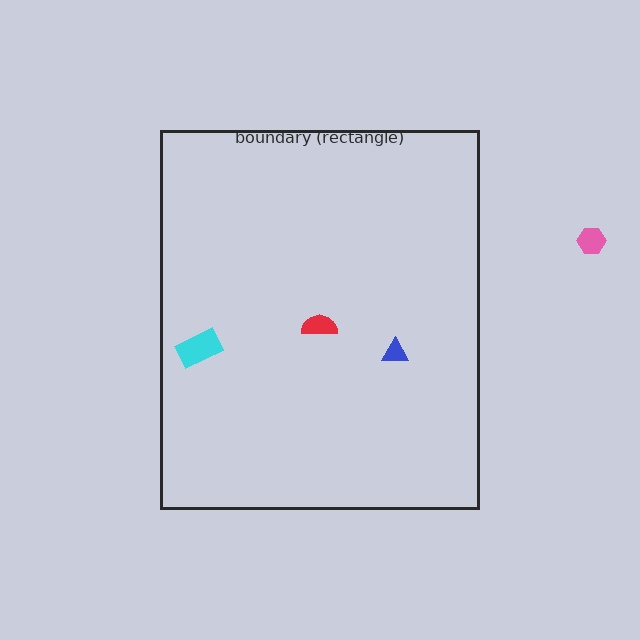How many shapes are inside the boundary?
3 inside, 1 outside.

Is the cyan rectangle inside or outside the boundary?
Inside.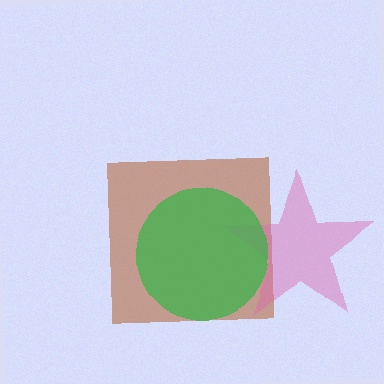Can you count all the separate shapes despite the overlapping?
Yes, there are 3 separate shapes.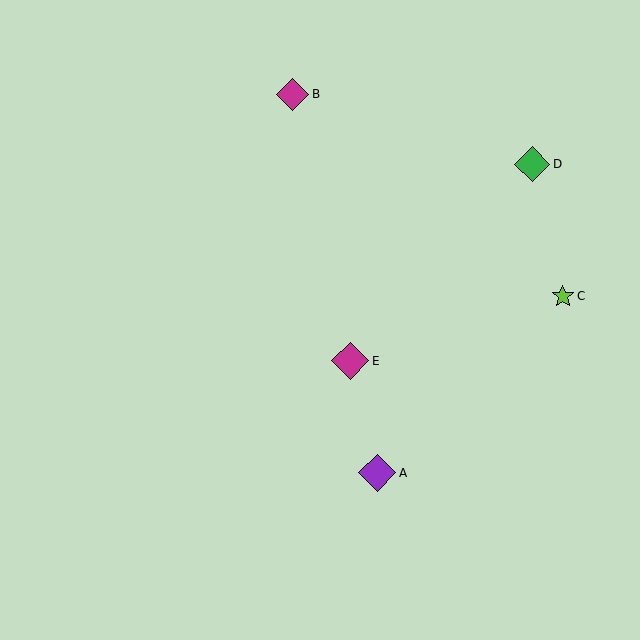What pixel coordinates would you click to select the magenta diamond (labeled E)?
Click at (350, 361) to select the magenta diamond E.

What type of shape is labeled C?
Shape C is a lime star.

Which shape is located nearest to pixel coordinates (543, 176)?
The green diamond (labeled D) at (532, 164) is nearest to that location.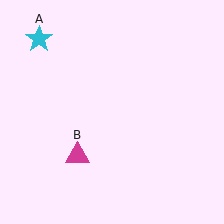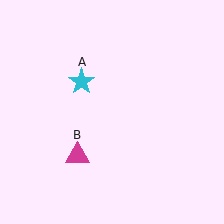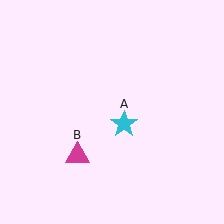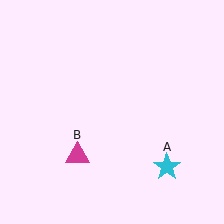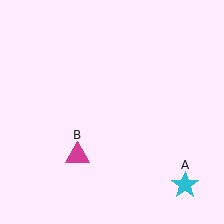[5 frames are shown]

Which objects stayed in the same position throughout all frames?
Magenta triangle (object B) remained stationary.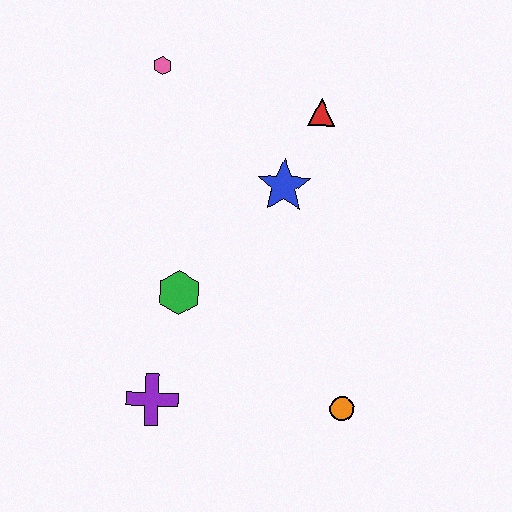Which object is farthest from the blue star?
The purple cross is farthest from the blue star.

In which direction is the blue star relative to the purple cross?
The blue star is above the purple cross.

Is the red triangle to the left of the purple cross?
No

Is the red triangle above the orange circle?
Yes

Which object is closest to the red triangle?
The blue star is closest to the red triangle.